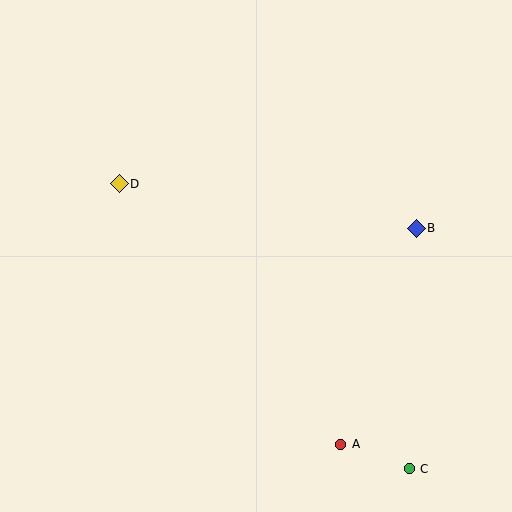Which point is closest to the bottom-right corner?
Point C is closest to the bottom-right corner.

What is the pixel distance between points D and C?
The distance between D and C is 407 pixels.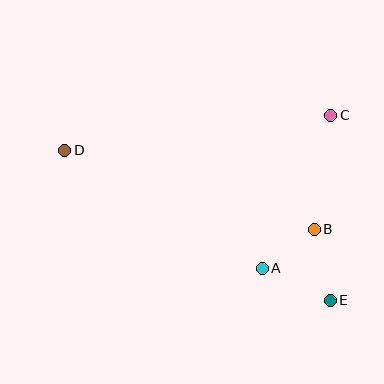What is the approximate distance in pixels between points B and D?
The distance between B and D is approximately 262 pixels.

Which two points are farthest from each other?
Points D and E are farthest from each other.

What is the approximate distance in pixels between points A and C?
The distance between A and C is approximately 168 pixels.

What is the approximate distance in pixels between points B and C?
The distance between B and C is approximately 115 pixels.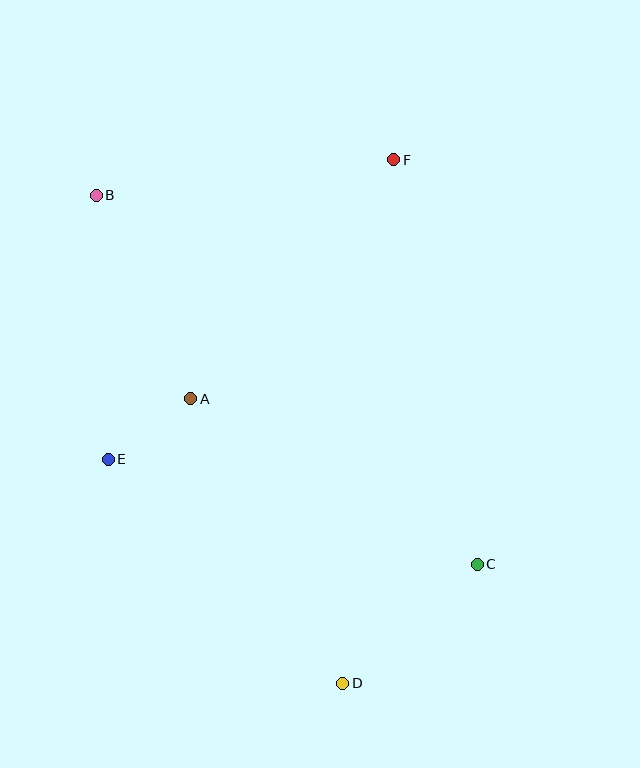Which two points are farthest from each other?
Points B and D are farthest from each other.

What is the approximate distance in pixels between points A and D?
The distance between A and D is approximately 322 pixels.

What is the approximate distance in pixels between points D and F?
The distance between D and F is approximately 526 pixels.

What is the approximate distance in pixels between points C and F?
The distance between C and F is approximately 413 pixels.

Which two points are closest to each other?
Points A and E are closest to each other.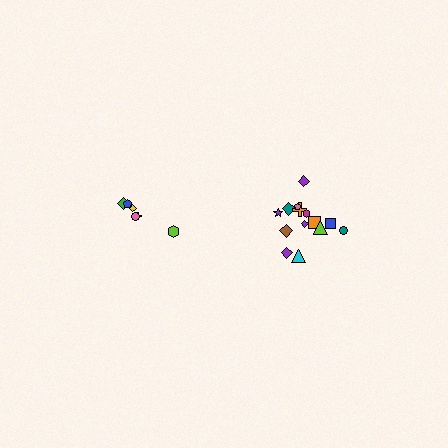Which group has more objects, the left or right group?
The right group.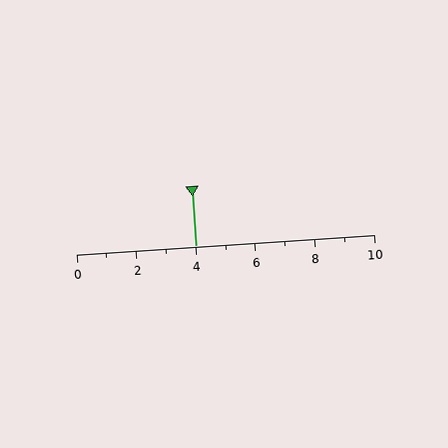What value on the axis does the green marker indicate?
The marker indicates approximately 4.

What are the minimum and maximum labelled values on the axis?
The axis runs from 0 to 10.